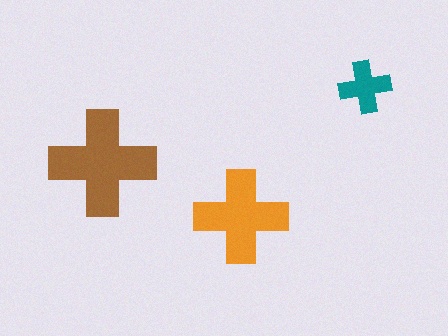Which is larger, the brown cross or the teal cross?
The brown one.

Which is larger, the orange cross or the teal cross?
The orange one.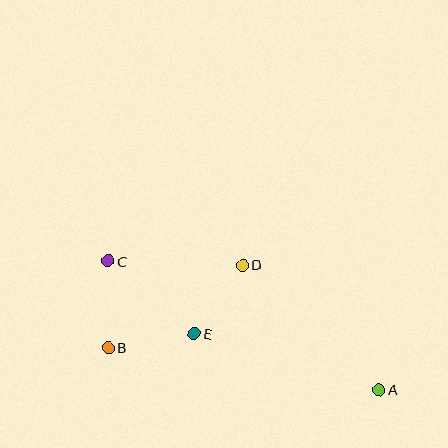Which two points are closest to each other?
Points D and E are closest to each other.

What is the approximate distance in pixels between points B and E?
The distance between B and E is approximately 87 pixels.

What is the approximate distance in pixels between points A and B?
The distance between A and B is approximately 274 pixels.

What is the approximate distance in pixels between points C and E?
The distance between C and E is approximately 113 pixels.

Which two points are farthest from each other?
Points A and C are farthest from each other.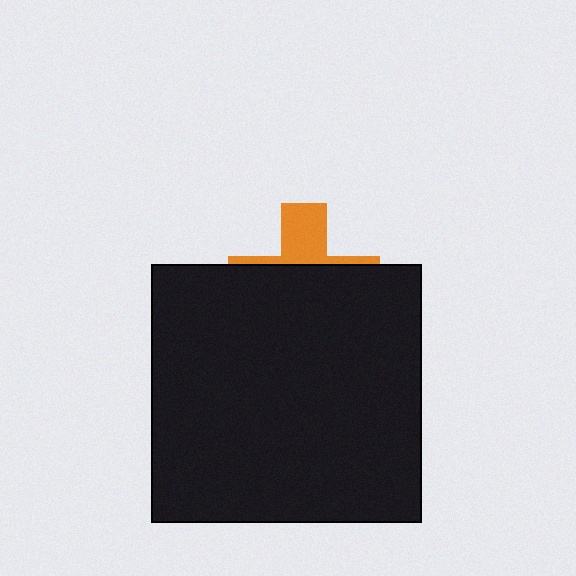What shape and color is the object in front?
The object in front is a black rectangle.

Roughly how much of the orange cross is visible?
A small part of it is visible (roughly 30%).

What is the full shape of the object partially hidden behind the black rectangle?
The partially hidden object is an orange cross.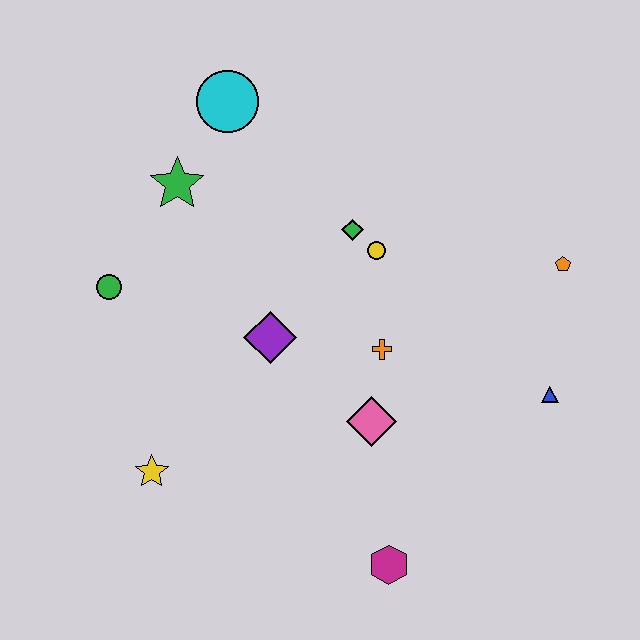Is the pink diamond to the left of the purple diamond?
No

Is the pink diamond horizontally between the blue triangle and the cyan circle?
Yes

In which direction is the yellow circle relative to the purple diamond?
The yellow circle is to the right of the purple diamond.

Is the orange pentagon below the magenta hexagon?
No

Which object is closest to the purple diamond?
The orange cross is closest to the purple diamond.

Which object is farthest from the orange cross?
The cyan circle is farthest from the orange cross.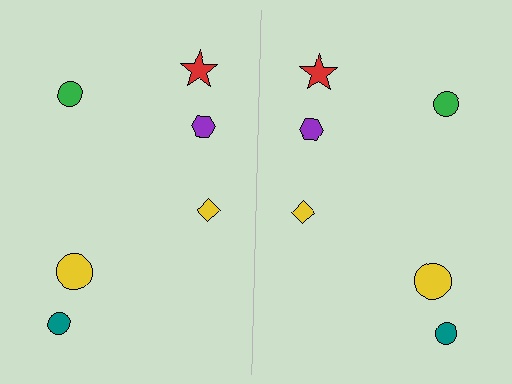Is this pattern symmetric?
Yes, this pattern has bilateral (reflection) symmetry.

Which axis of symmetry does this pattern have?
The pattern has a vertical axis of symmetry running through the center of the image.